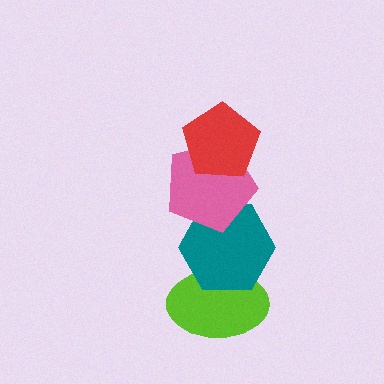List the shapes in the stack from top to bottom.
From top to bottom: the red pentagon, the pink pentagon, the teal hexagon, the lime ellipse.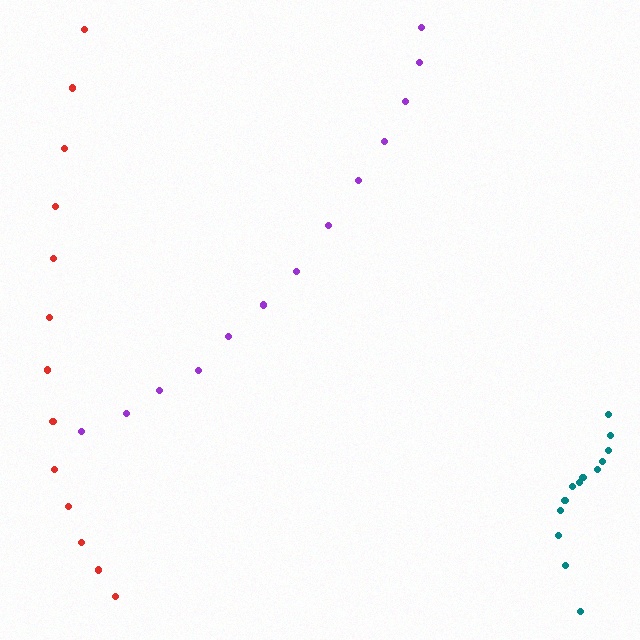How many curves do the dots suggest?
There are 3 distinct paths.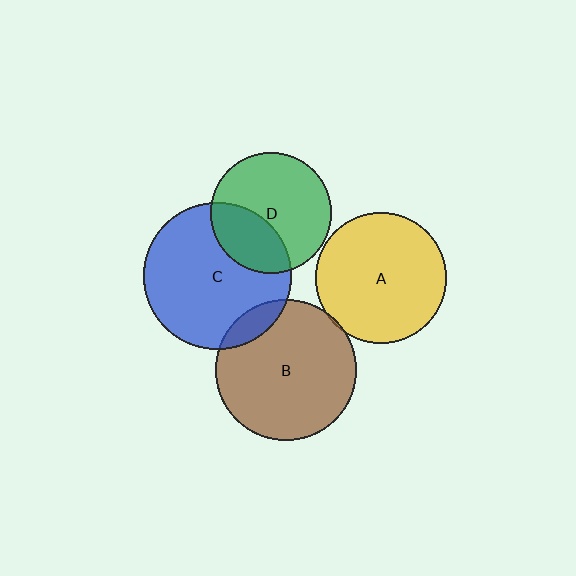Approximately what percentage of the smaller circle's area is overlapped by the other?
Approximately 5%.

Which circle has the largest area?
Circle C (blue).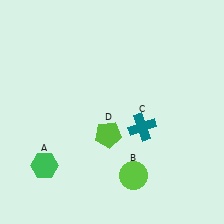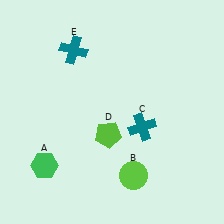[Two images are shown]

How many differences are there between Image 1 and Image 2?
There is 1 difference between the two images.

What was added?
A teal cross (E) was added in Image 2.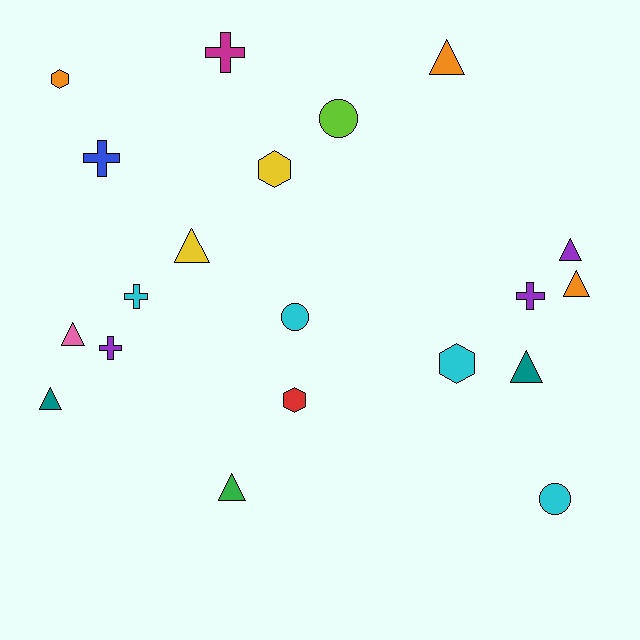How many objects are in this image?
There are 20 objects.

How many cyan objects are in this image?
There are 4 cyan objects.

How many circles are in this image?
There are 3 circles.